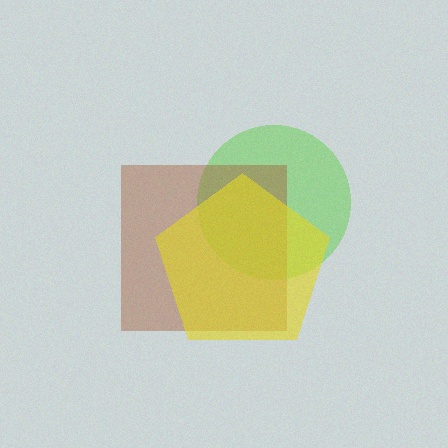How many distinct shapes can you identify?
There are 3 distinct shapes: a lime circle, a brown square, a yellow pentagon.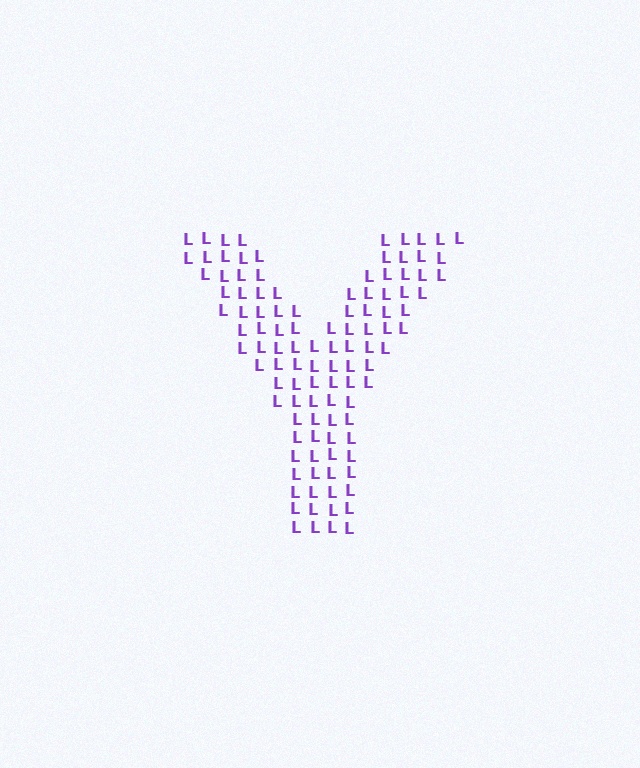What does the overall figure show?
The overall figure shows the letter Y.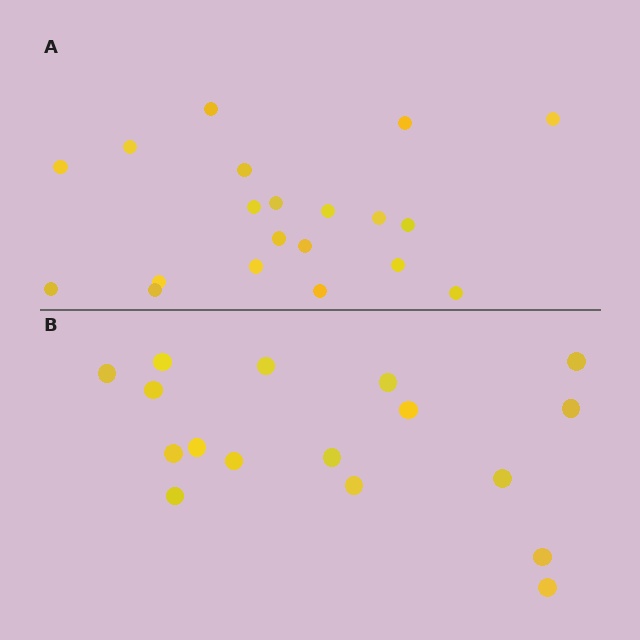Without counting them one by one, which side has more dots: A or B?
Region A (the top region) has more dots.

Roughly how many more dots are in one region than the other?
Region A has just a few more — roughly 2 or 3 more dots than region B.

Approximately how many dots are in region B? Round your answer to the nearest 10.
About 20 dots. (The exact count is 17, which rounds to 20.)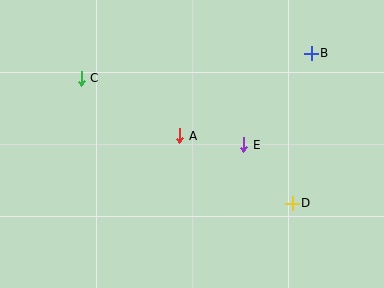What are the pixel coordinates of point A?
Point A is at (180, 136).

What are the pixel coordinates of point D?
Point D is at (292, 203).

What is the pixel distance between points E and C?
The distance between E and C is 176 pixels.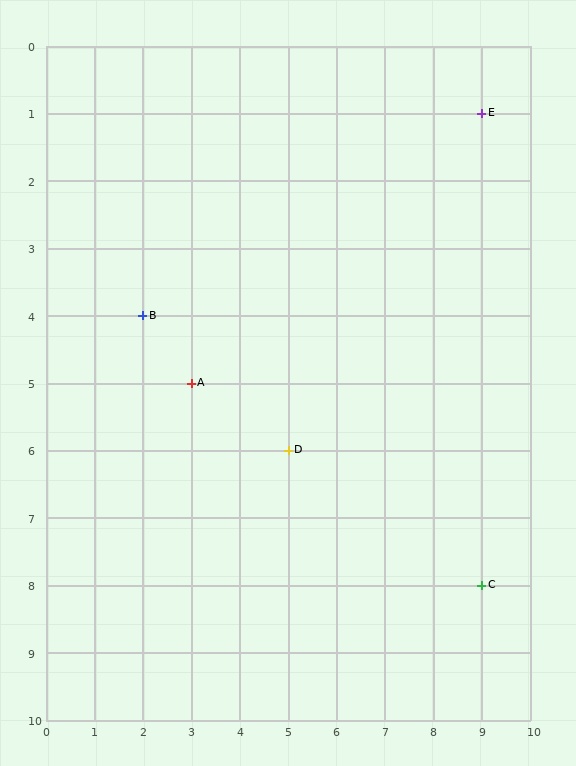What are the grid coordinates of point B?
Point B is at grid coordinates (2, 4).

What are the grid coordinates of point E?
Point E is at grid coordinates (9, 1).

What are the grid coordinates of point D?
Point D is at grid coordinates (5, 6).